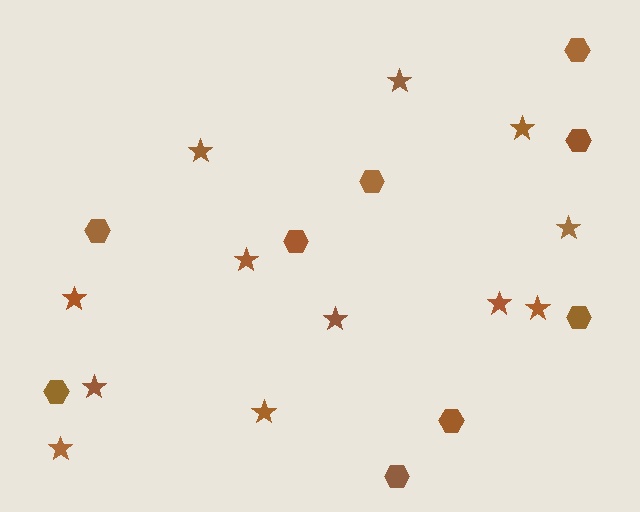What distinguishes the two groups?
There are 2 groups: one group of stars (12) and one group of hexagons (9).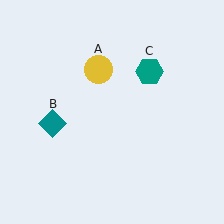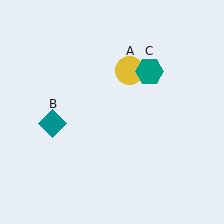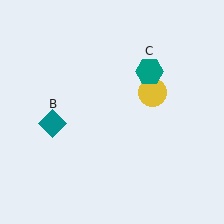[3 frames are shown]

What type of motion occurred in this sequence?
The yellow circle (object A) rotated clockwise around the center of the scene.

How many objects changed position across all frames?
1 object changed position: yellow circle (object A).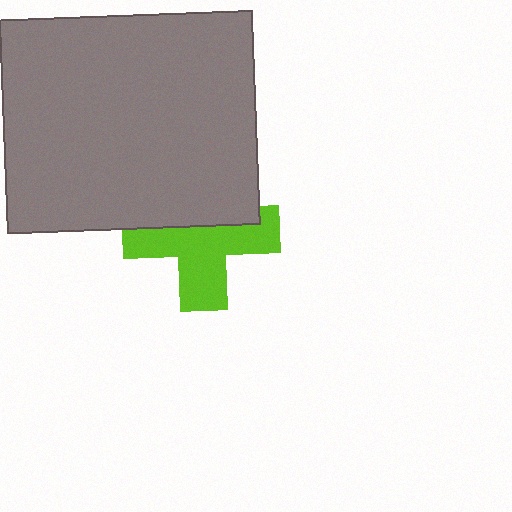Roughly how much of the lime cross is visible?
About half of it is visible (roughly 58%).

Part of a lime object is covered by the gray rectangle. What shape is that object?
It is a cross.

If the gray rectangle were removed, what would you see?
You would see the complete lime cross.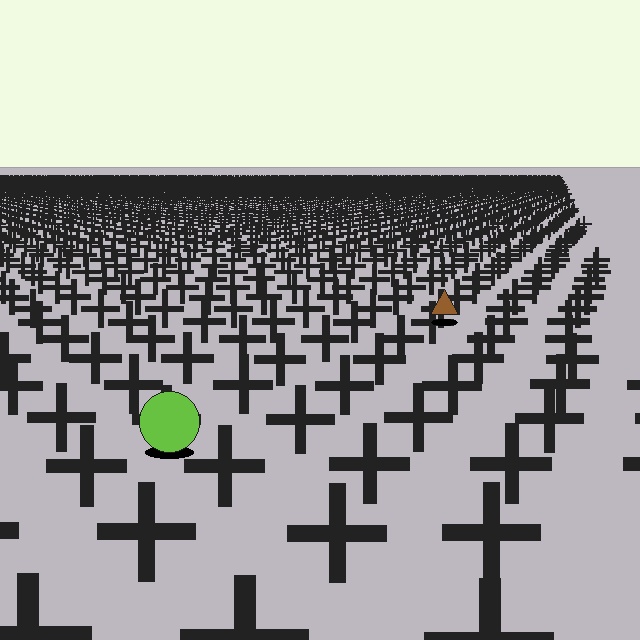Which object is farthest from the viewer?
The brown triangle is farthest from the viewer. It appears smaller and the ground texture around it is denser.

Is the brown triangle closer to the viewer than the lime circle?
No. The lime circle is closer — you can tell from the texture gradient: the ground texture is coarser near it.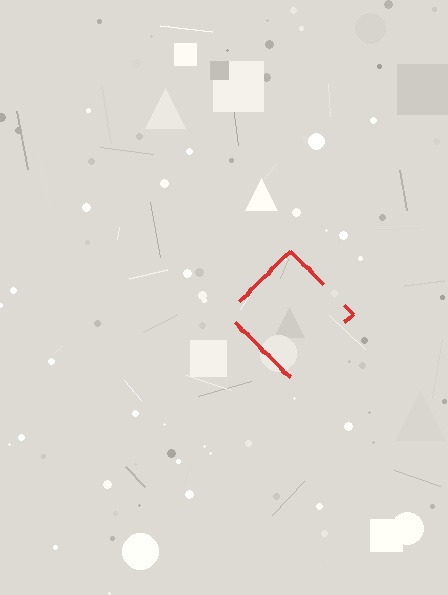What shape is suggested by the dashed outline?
The dashed outline suggests a diamond.